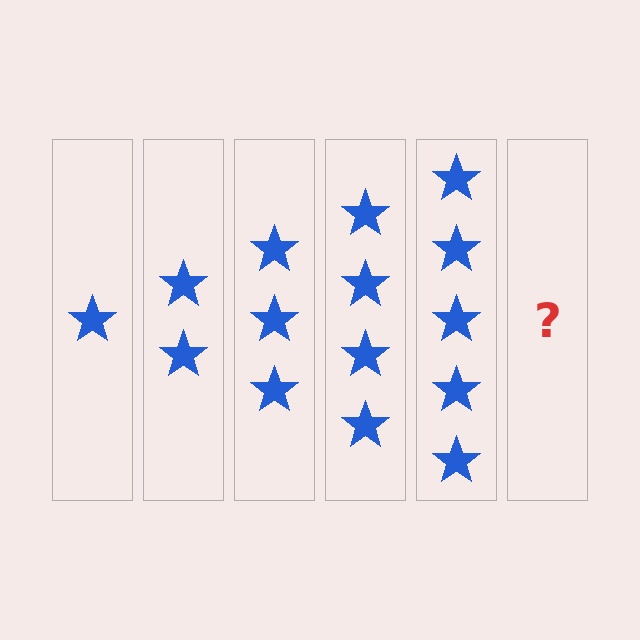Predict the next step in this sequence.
The next step is 6 stars.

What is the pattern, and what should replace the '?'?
The pattern is that each step adds one more star. The '?' should be 6 stars.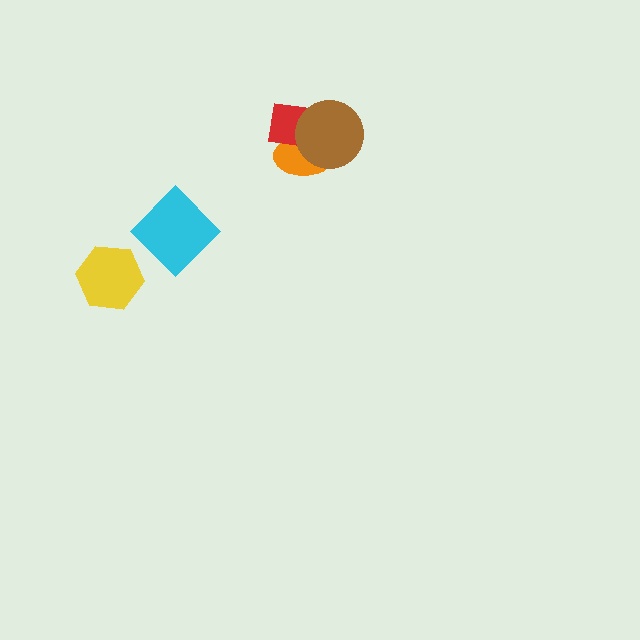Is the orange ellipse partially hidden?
Yes, it is partially covered by another shape.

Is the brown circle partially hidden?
No, no other shape covers it.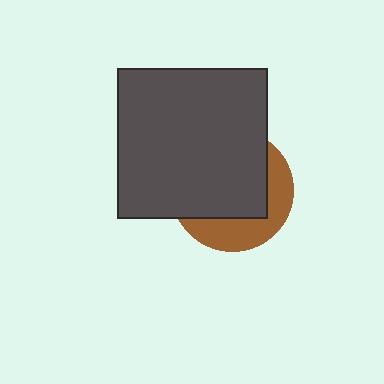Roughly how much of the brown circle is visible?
A small part of it is visible (roughly 35%).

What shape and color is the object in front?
The object in front is a dark gray square.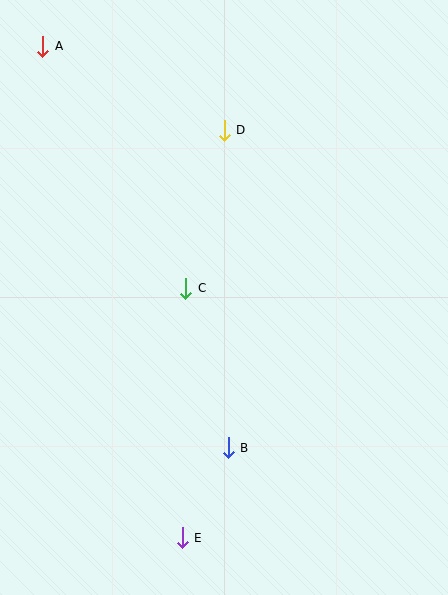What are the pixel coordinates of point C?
Point C is at (186, 288).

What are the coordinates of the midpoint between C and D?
The midpoint between C and D is at (205, 209).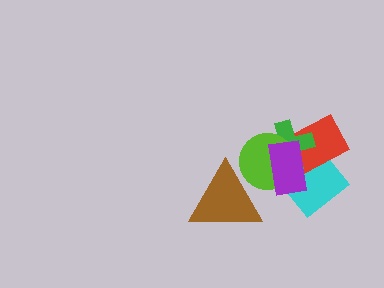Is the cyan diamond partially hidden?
Yes, it is partially covered by another shape.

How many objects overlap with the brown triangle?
1 object overlaps with the brown triangle.